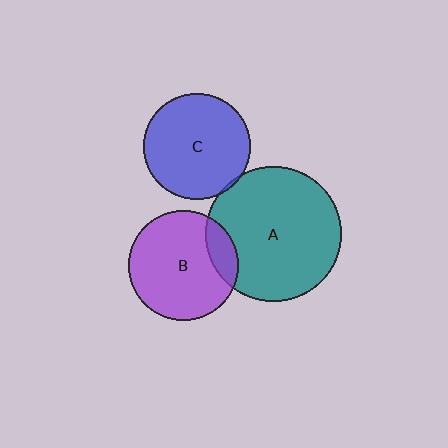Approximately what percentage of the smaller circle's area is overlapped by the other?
Approximately 5%.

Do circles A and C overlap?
Yes.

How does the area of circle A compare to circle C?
Approximately 1.6 times.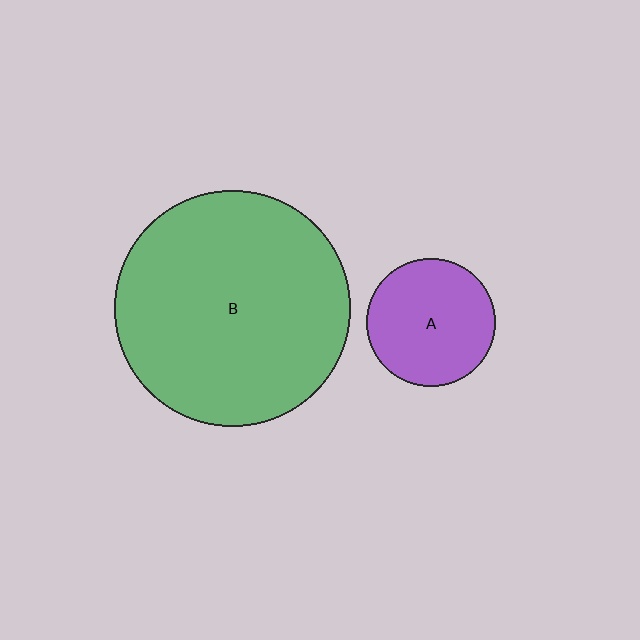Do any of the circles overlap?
No, none of the circles overlap.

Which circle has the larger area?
Circle B (green).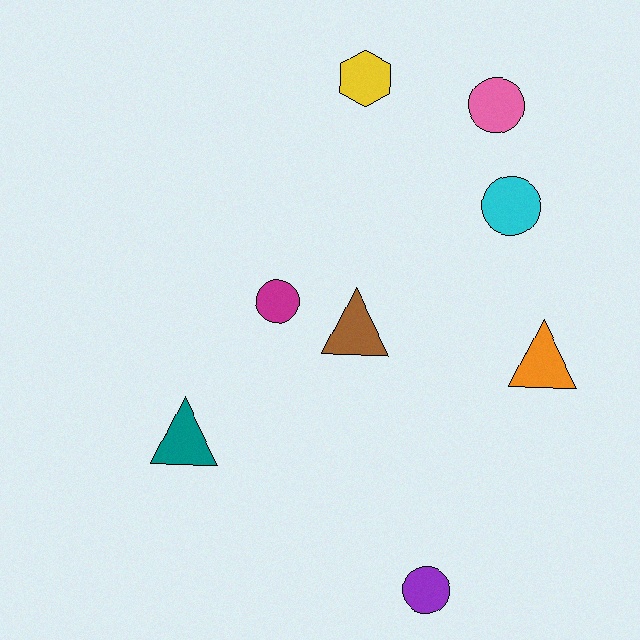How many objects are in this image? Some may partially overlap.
There are 8 objects.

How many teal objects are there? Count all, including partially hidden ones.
There is 1 teal object.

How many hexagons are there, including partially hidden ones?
There is 1 hexagon.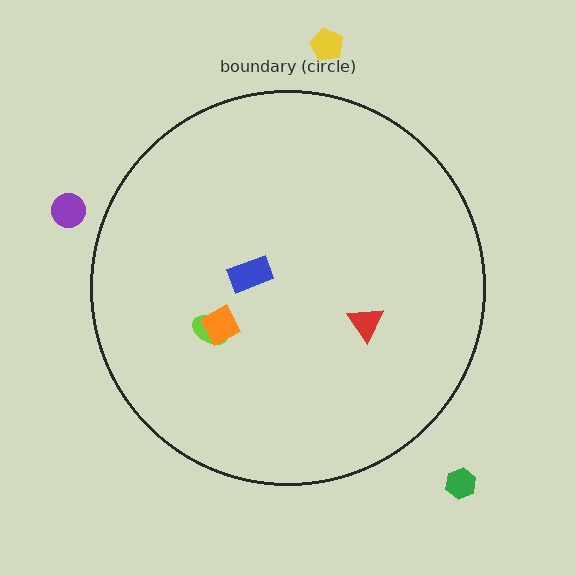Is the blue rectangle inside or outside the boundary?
Inside.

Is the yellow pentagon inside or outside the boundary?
Outside.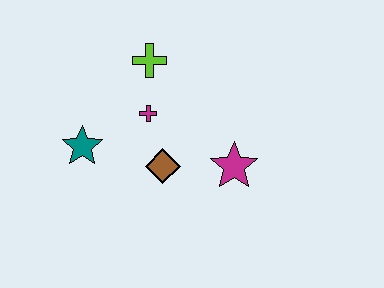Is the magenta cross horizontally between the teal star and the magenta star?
Yes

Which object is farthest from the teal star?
The magenta star is farthest from the teal star.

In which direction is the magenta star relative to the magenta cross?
The magenta star is to the right of the magenta cross.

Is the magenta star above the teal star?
No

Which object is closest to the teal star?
The magenta cross is closest to the teal star.